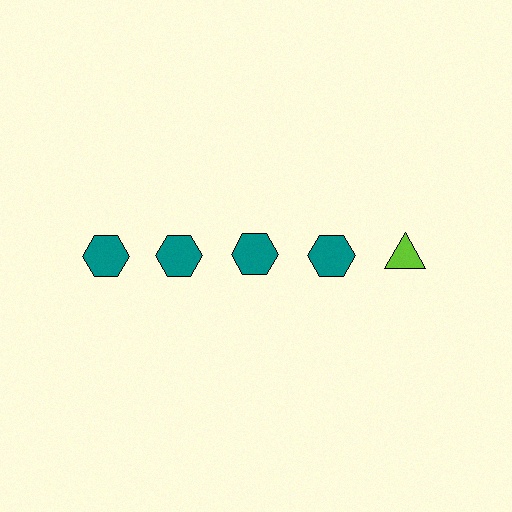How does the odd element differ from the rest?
It differs in both color (lime instead of teal) and shape (triangle instead of hexagon).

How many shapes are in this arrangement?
There are 5 shapes arranged in a grid pattern.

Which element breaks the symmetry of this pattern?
The lime triangle in the top row, rightmost column breaks the symmetry. All other shapes are teal hexagons.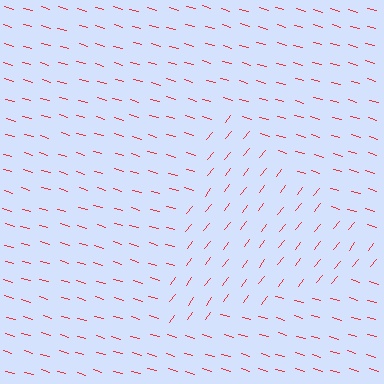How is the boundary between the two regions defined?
The boundary is defined purely by a change in line orientation (approximately 68 degrees difference). All lines are the same color and thickness.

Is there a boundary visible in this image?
Yes, there is a texture boundary formed by a change in line orientation.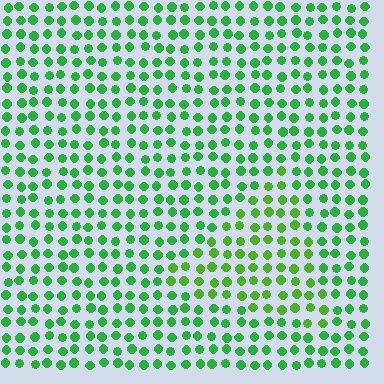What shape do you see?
I see a triangle.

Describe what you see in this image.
The image is filled with small green elements in a uniform arrangement. A triangle-shaped region is visible where the elements are tinted to a slightly different hue, forming a subtle color boundary.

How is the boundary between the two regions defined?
The boundary is defined purely by a slight shift in hue (about 24 degrees). Spacing, size, and orientation are identical on both sides.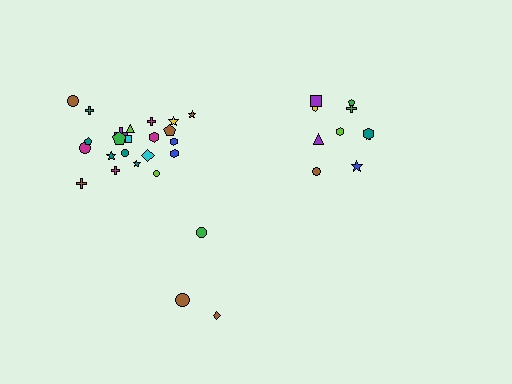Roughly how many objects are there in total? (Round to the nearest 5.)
Roughly 35 objects in total.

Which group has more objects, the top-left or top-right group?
The top-left group.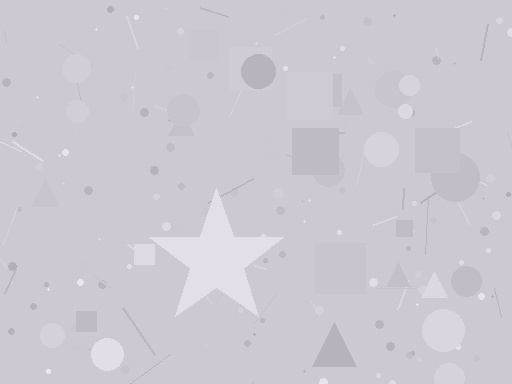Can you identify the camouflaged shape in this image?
The camouflaged shape is a star.